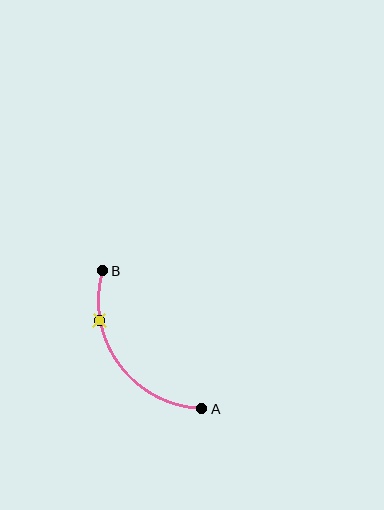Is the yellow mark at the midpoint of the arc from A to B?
No. The yellow mark lies on the arc but is closer to endpoint B. The arc midpoint would be at the point on the curve equidistant along the arc from both A and B.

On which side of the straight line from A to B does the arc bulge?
The arc bulges below and to the left of the straight line connecting A and B.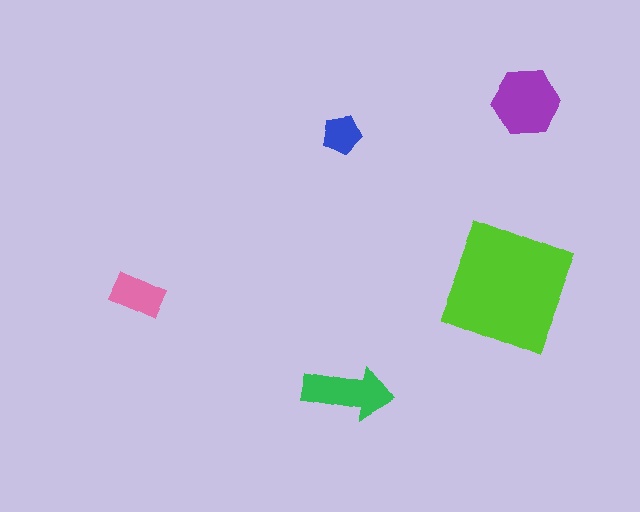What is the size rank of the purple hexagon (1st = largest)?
2nd.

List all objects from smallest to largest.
The blue pentagon, the pink rectangle, the green arrow, the purple hexagon, the lime square.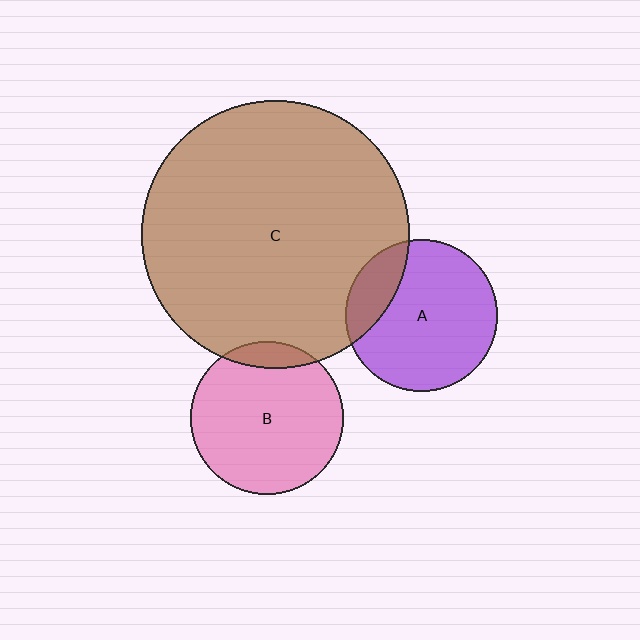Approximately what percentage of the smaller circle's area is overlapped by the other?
Approximately 10%.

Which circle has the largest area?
Circle C (brown).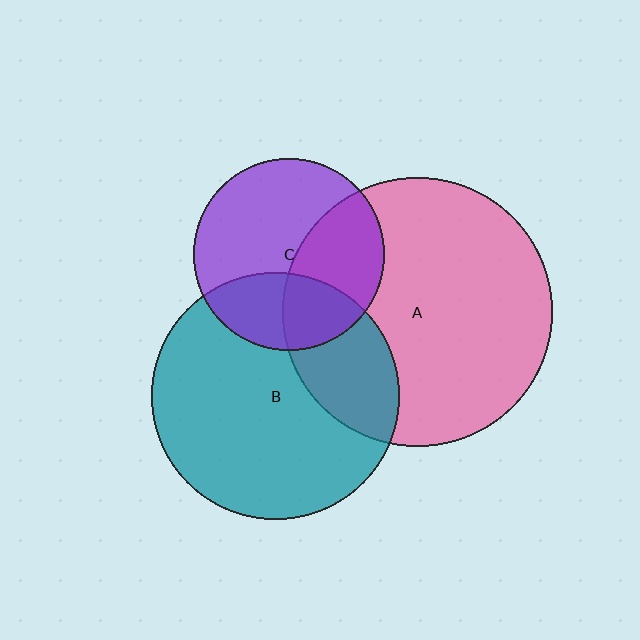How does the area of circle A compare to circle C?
Approximately 2.0 times.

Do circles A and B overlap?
Yes.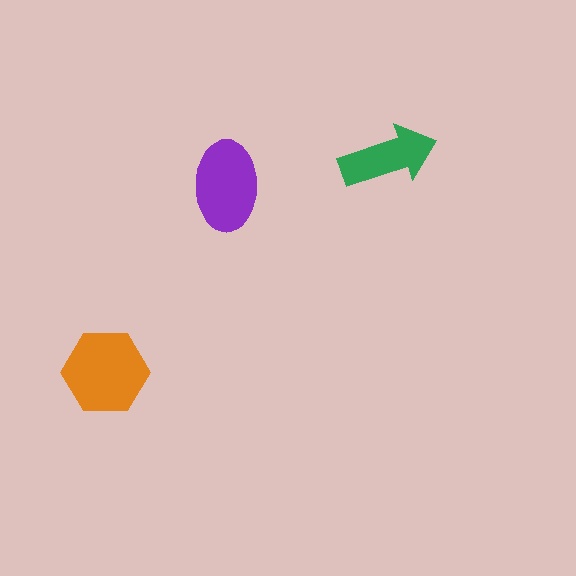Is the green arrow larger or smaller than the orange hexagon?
Smaller.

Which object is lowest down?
The orange hexagon is bottommost.